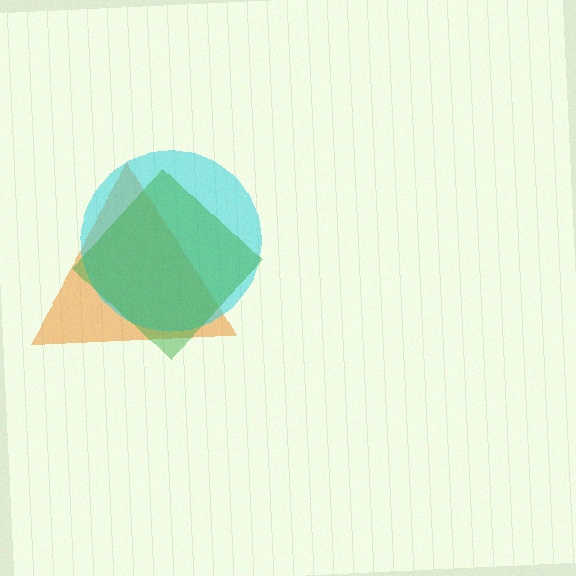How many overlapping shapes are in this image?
There are 3 overlapping shapes in the image.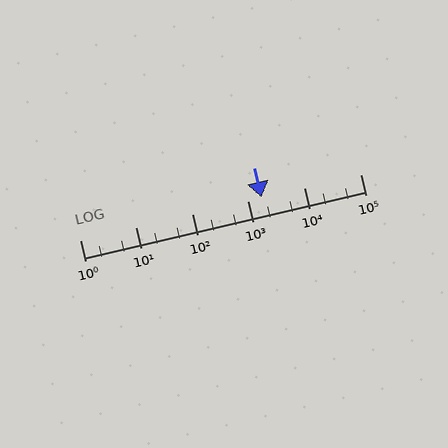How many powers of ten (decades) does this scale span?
The scale spans 5 decades, from 1 to 100000.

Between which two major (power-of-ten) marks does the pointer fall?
The pointer is between 1000 and 10000.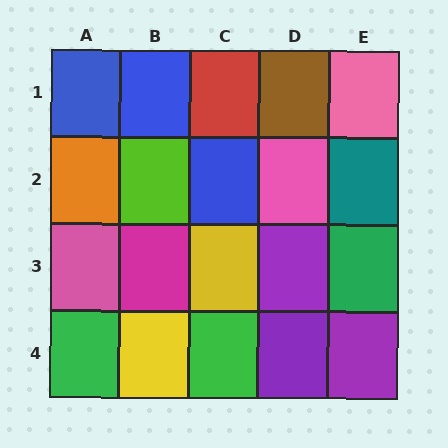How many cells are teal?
1 cell is teal.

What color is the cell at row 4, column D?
Purple.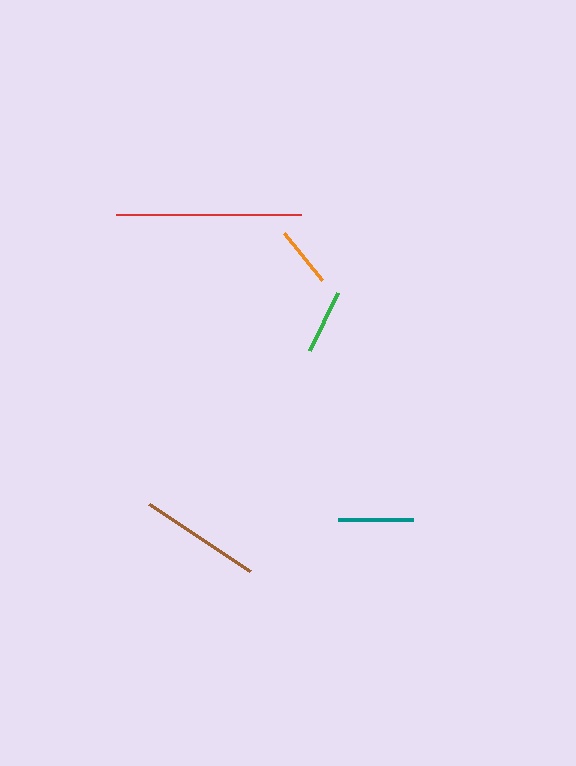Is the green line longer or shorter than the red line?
The red line is longer than the green line.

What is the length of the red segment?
The red segment is approximately 185 pixels long.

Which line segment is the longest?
The red line is the longest at approximately 185 pixels.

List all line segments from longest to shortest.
From longest to shortest: red, brown, teal, green, orange.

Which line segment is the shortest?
The orange line is the shortest at approximately 60 pixels.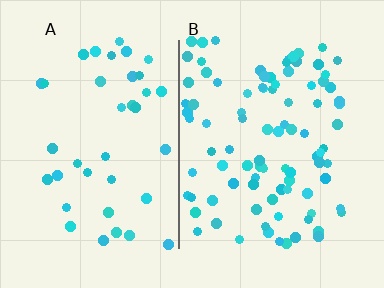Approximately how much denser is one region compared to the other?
Approximately 2.4× — region B over region A.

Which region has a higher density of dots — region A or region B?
B (the right).